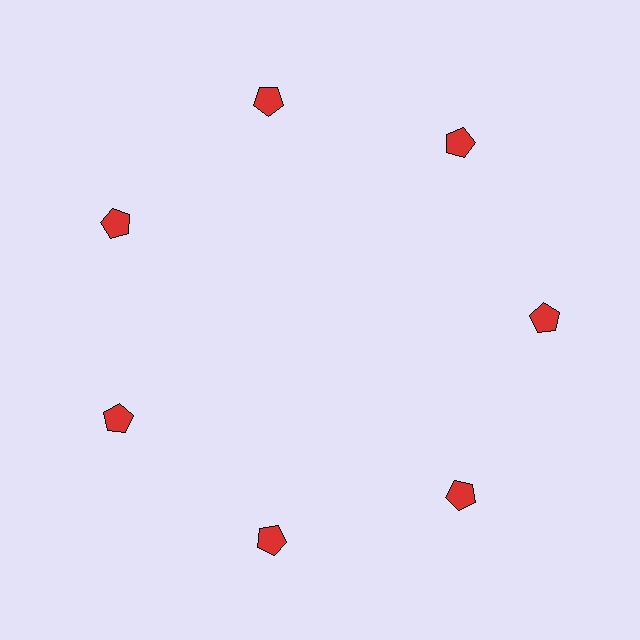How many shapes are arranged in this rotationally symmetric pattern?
There are 7 shapes, arranged in 7 groups of 1.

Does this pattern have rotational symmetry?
Yes, this pattern has 7-fold rotational symmetry. It looks the same after rotating 51 degrees around the center.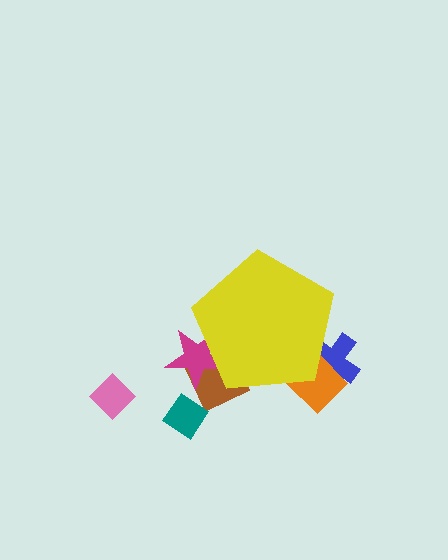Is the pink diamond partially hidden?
No, the pink diamond is fully visible.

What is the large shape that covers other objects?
A yellow pentagon.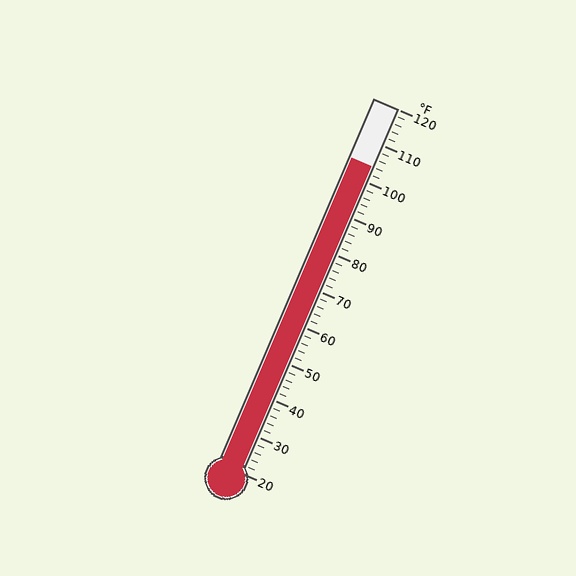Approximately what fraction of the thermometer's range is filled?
The thermometer is filled to approximately 85% of its range.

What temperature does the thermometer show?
The thermometer shows approximately 104°F.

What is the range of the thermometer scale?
The thermometer scale ranges from 20°F to 120°F.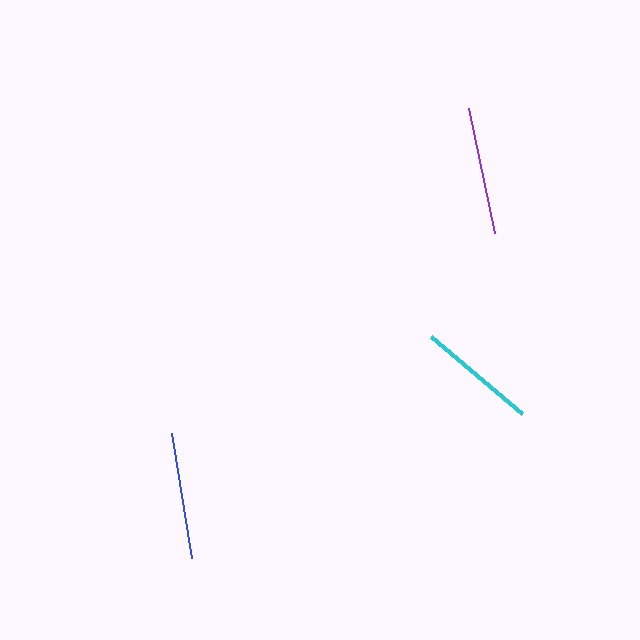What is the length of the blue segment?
The blue segment is approximately 127 pixels long.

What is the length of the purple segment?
The purple segment is approximately 128 pixels long.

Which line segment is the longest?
The purple line is the longest at approximately 128 pixels.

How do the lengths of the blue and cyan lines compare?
The blue and cyan lines are approximately the same length.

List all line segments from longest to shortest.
From longest to shortest: purple, blue, cyan.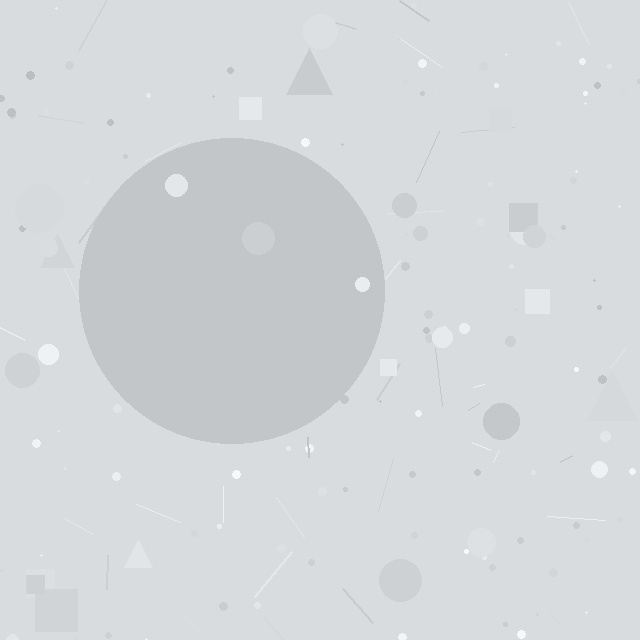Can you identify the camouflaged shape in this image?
The camouflaged shape is a circle.